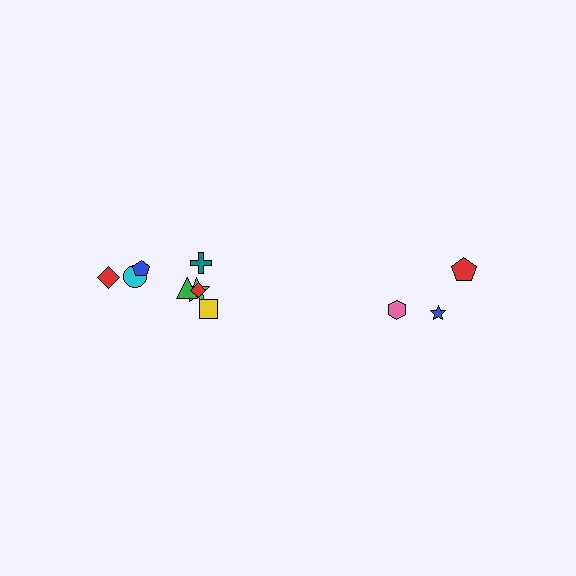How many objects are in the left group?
There are 8 objects.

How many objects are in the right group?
There are 3 objects.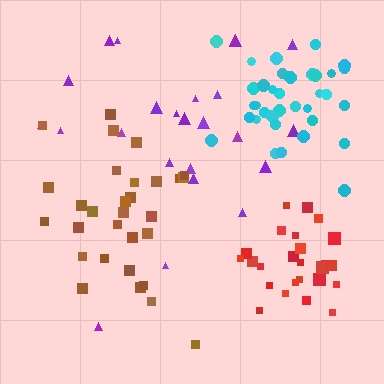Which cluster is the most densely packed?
Red.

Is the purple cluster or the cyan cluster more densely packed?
Cyan.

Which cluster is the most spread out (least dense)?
Purple.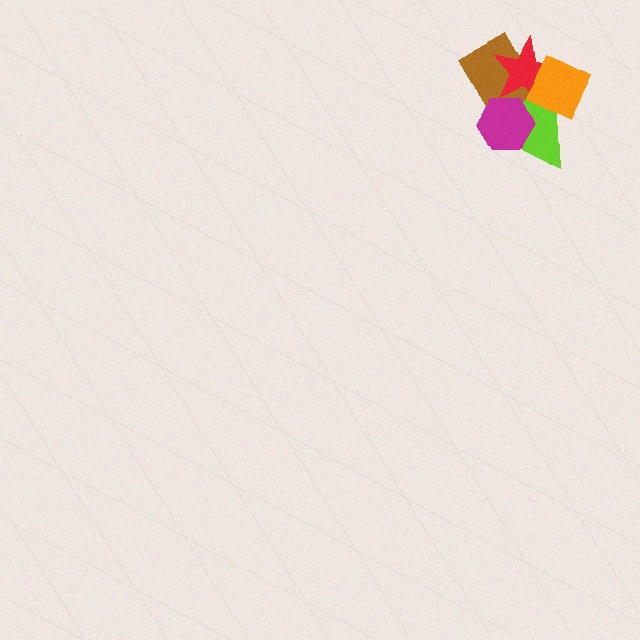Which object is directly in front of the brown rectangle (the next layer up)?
The red star is directly in front of the brown rectangle.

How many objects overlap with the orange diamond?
3 objects overlap with the orange diamond.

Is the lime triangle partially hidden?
Yes, it is partially covered by another shape.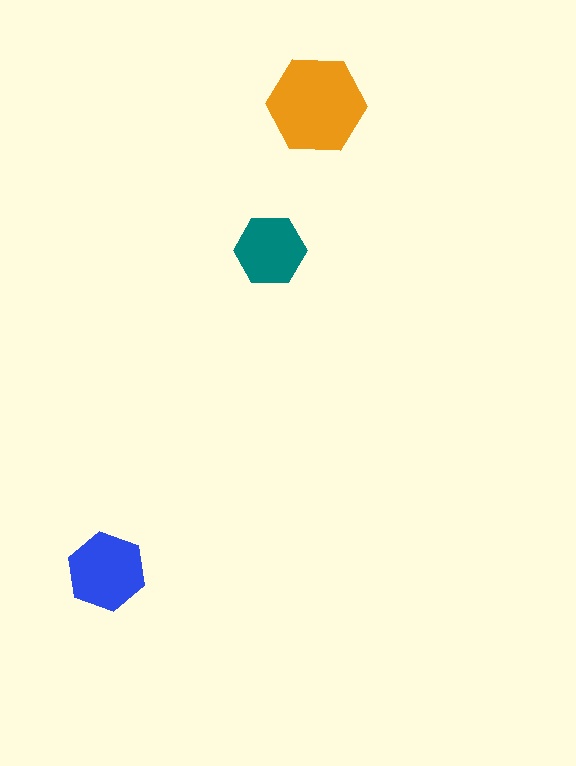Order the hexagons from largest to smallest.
the orange one, the blue one, the teal one.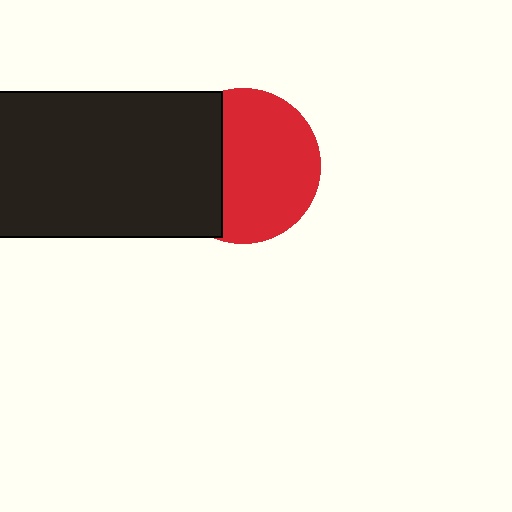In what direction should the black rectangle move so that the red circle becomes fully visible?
The black rectangle should move left. That is the shortest direction to clear the overlap and leave the red circle fully visible.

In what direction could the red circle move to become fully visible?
The red circle could move right. That would shift it out from behind the black rectangle entirely.